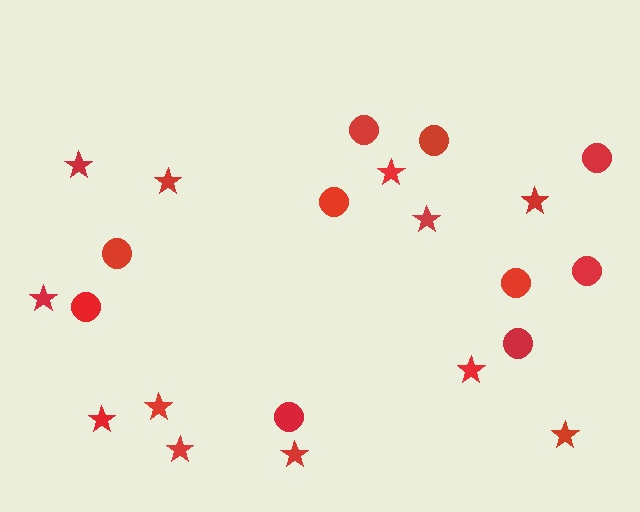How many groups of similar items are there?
There are 2 groups: one group of stars (12) and one group of circles (10).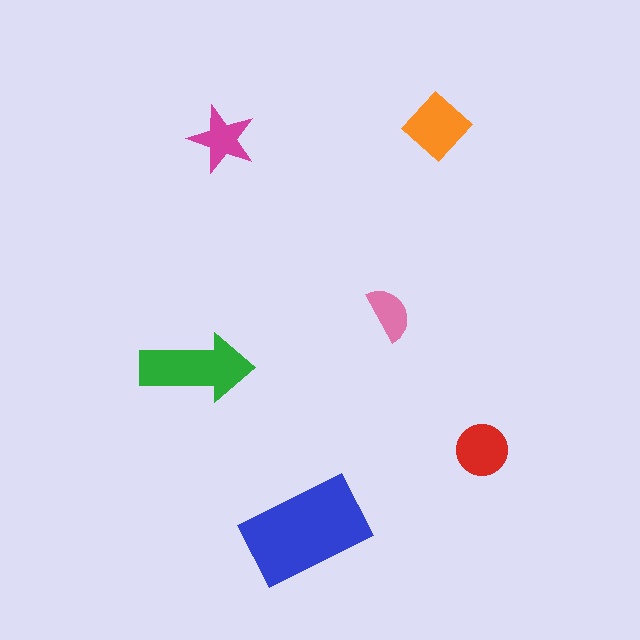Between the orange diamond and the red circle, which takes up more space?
The orange diamond.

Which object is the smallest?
The pink semicircle.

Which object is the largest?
The blue rectangle.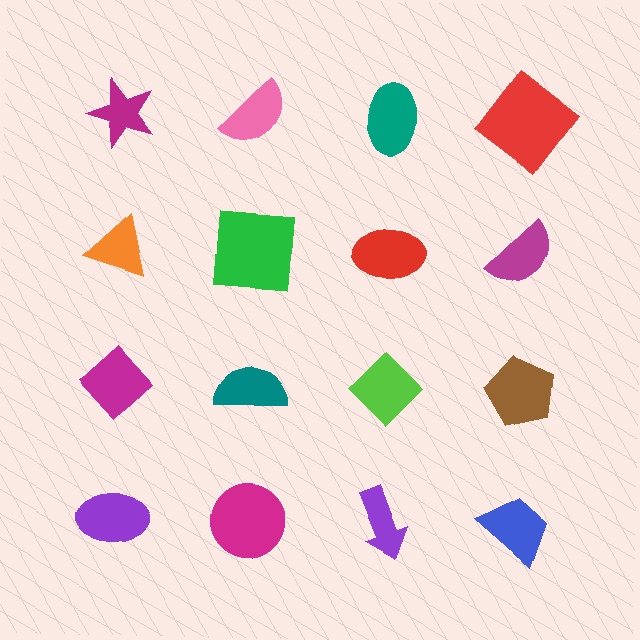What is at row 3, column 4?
A brown pentagon.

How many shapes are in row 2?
4 shapes.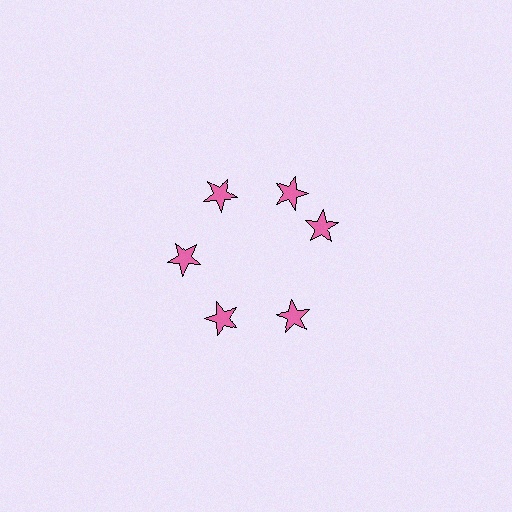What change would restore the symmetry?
The symmetry would be restored by rotating it back into even spacing with its neighbors so that all 6 stars sit at equal angles and equal distance from the center.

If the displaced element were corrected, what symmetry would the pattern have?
It would have 6-fold rotational symmetry — the pattern would map onto itself every 60 degrees.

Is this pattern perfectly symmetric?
No. The 6 pink stars are arranged in a ring, but one element near the 3 o'clock position is rotated out of alignment along the ring, breaking the 6-fold rotational symmetry.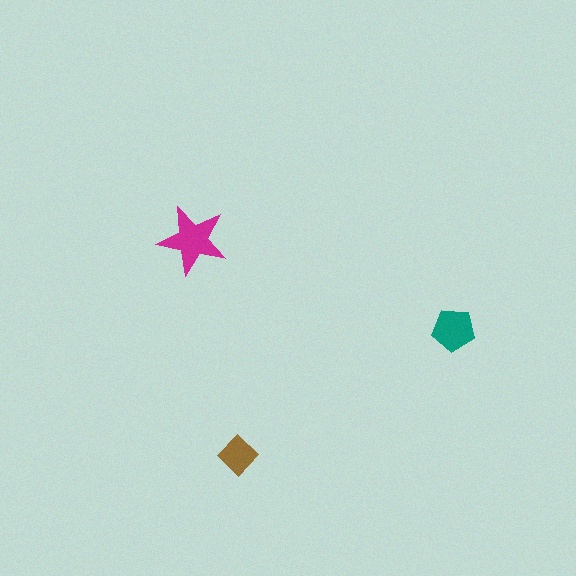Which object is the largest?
The magenta star.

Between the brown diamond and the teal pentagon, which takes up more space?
The teal pentagon.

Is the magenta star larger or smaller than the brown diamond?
Larger.